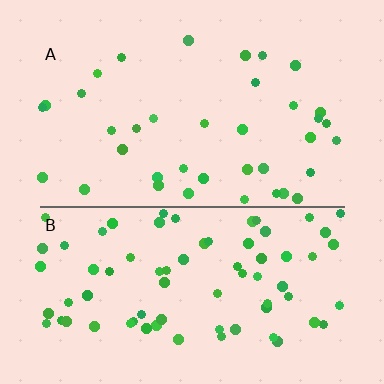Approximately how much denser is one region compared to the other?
Approximately 2.0× — region B over region A.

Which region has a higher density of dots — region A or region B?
B (the bottom).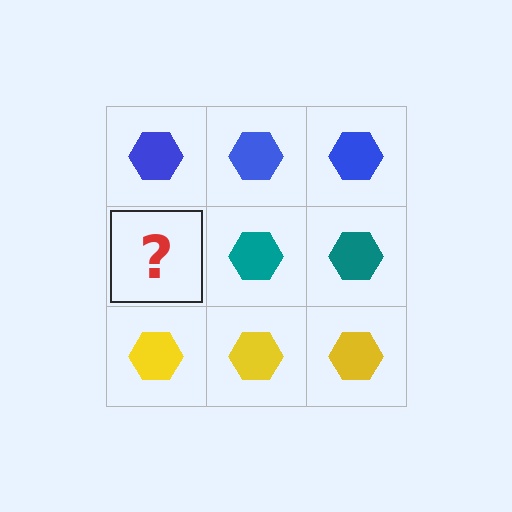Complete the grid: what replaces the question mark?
The question mark should be replaced with a teal hexagon.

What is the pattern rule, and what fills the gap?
The rule is that each row has a consistent color. The gap should be filled with a teal hexagon.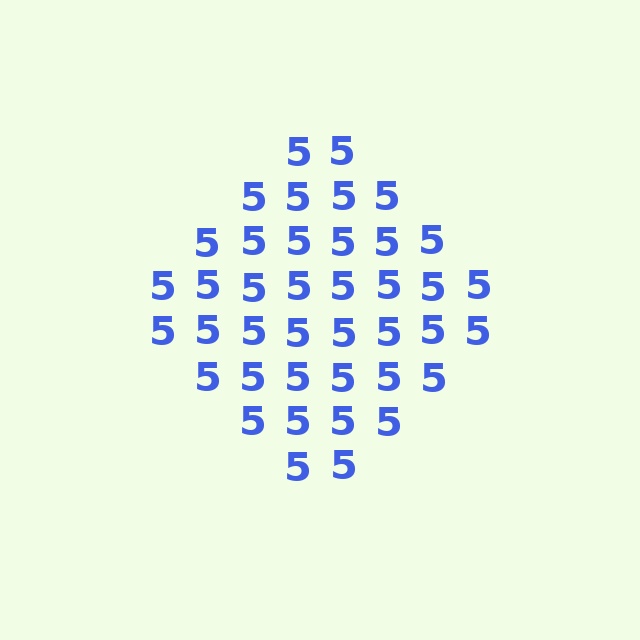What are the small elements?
The small elements are digit 5's.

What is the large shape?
The large shape is a diamond.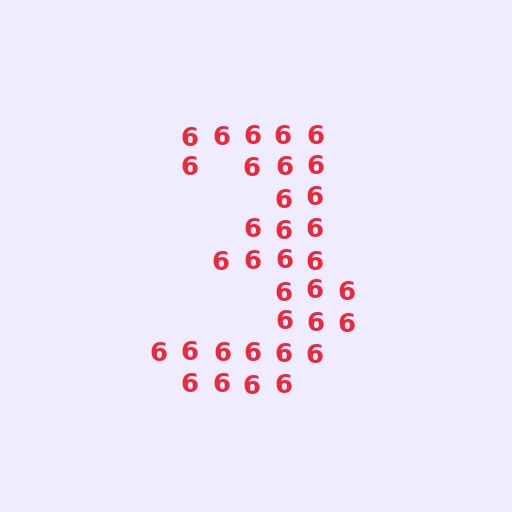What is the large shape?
The large shape is the digit 3.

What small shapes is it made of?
It is made of small digit 6's.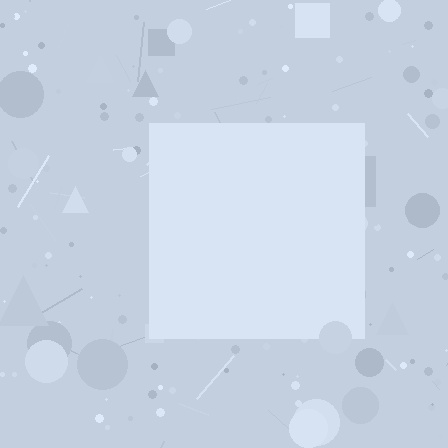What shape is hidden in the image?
A square is hidden in the image.